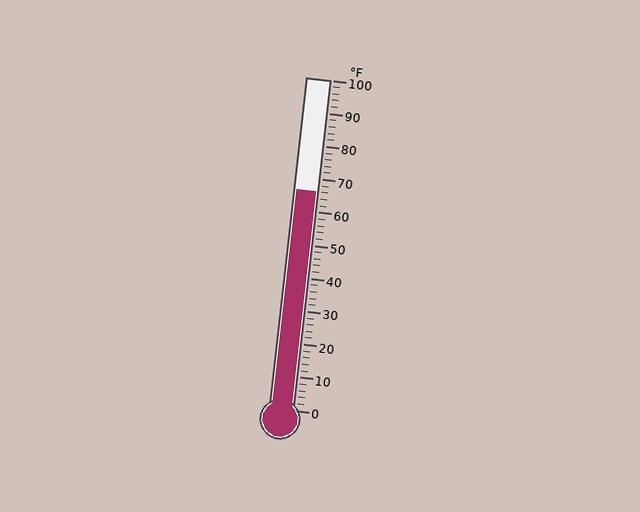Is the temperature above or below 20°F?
The temperature is above 20°F.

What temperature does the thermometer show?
The thermometer shows approximately 66°F.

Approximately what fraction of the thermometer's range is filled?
The thermometer is filled to approximately 65% of its range.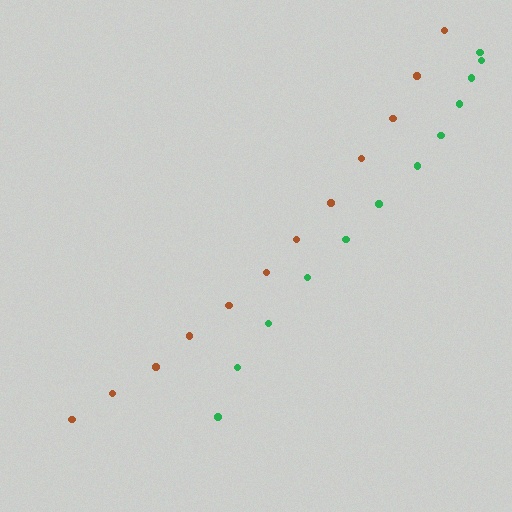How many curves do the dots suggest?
There are 2 distinct paths.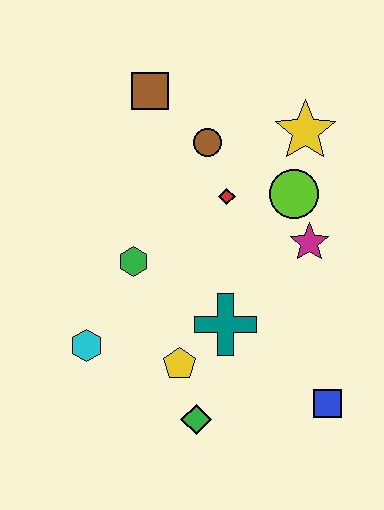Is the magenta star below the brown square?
Yes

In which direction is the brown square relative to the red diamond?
The brown square is above the red diamond.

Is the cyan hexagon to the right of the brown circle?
No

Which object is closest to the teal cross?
The yellow pentagon is closest to the teal cross.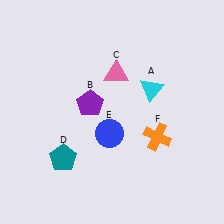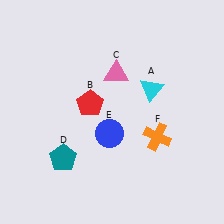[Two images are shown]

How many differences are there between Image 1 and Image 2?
There is 1 difference between the two images.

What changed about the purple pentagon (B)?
In Image 1, B is purple. In Image 2, it changed to red.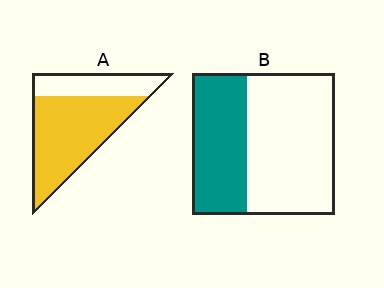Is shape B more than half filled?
No.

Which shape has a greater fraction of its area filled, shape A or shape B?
Shape A.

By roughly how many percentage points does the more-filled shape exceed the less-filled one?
By roughly 30 percentage points (A over B).